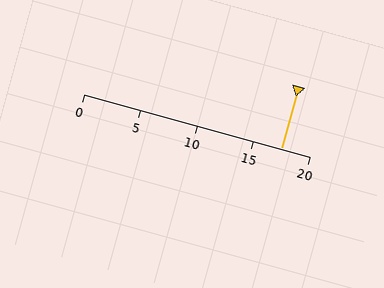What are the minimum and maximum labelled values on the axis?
The axis runs from 0 to 20.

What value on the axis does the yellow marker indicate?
The marker indicates approximately 17.5.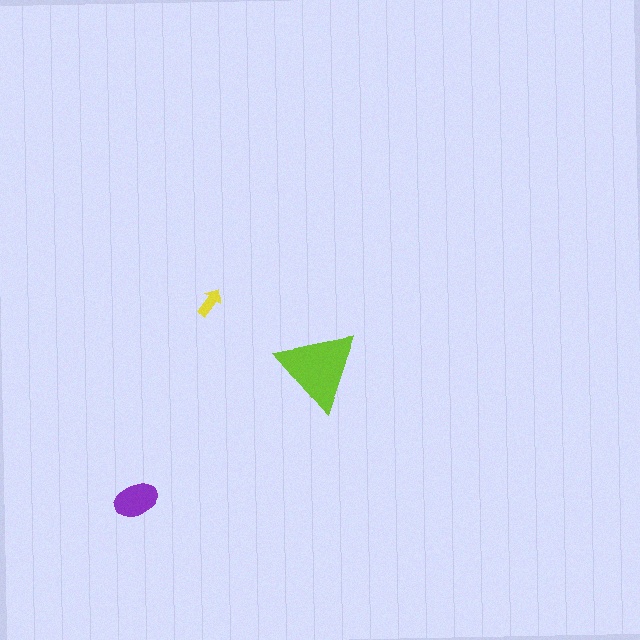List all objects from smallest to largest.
The yellow arrow, the purple ellipse, the lime triangle.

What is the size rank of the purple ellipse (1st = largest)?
2nd.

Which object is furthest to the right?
The lime triangle is rightmost.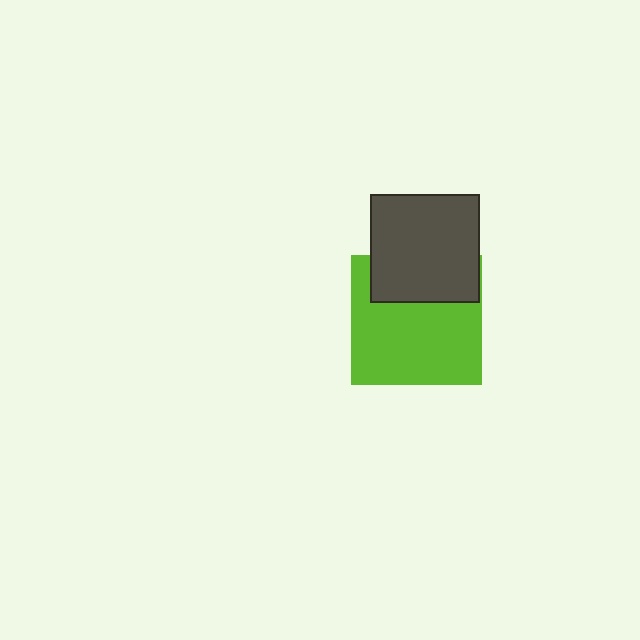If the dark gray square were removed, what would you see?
You would see the complete lime square.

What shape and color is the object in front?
The object in front is a dark gray square.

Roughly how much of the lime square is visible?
Most of it is visible (roughly 69%).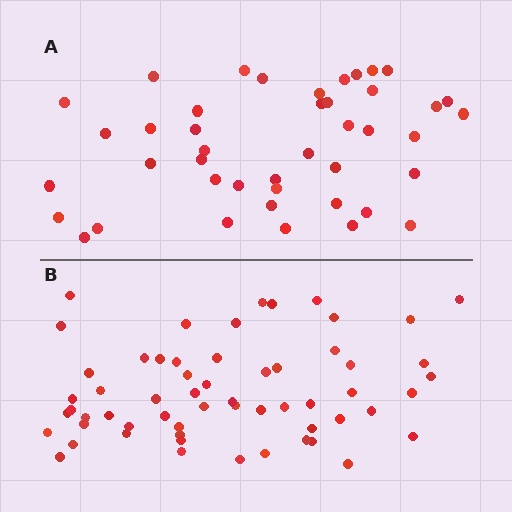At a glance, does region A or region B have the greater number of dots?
Region B (the bottom region) has more dots.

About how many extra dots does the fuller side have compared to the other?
Region B has approximately 15 more dots than region A.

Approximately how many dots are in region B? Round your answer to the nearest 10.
About 60 dots. (The exact count is 59, which rounds to 60.)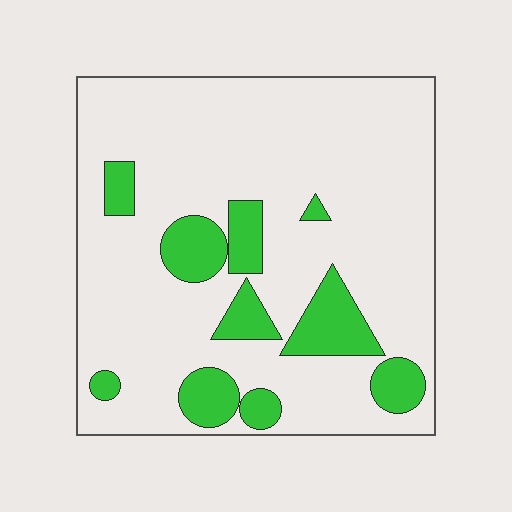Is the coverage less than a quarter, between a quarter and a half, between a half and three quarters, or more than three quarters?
Less than a quarter.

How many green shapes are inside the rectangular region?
10.